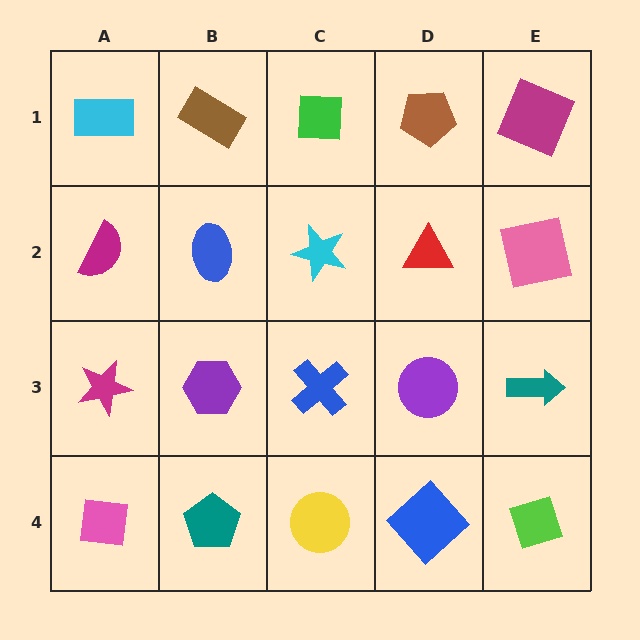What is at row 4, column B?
A teal pentagon.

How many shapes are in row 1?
5 shapes.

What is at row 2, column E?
A pink square.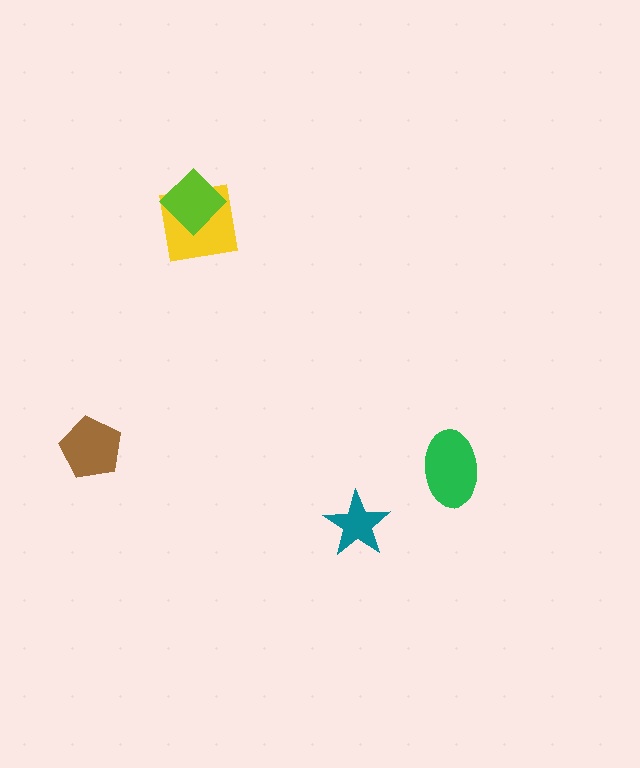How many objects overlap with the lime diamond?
1 object overlaps with the lime diamond.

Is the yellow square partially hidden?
Yes, it is partially covered by another shape.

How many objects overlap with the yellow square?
1 object overlaps with the yellow square.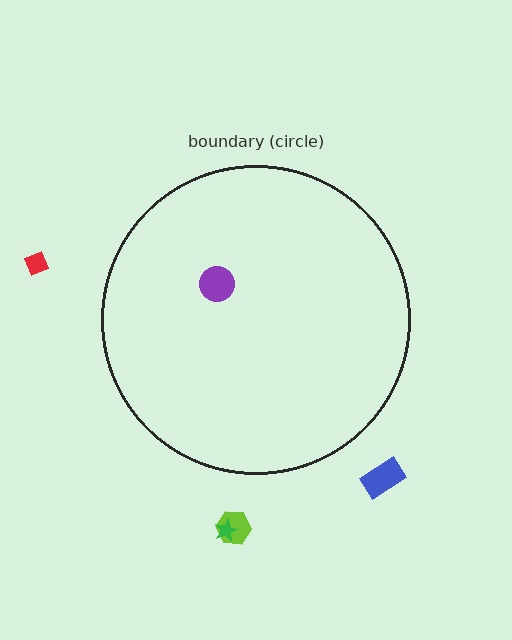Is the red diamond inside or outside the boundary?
Outside.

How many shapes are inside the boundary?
1 inside, 4 outside.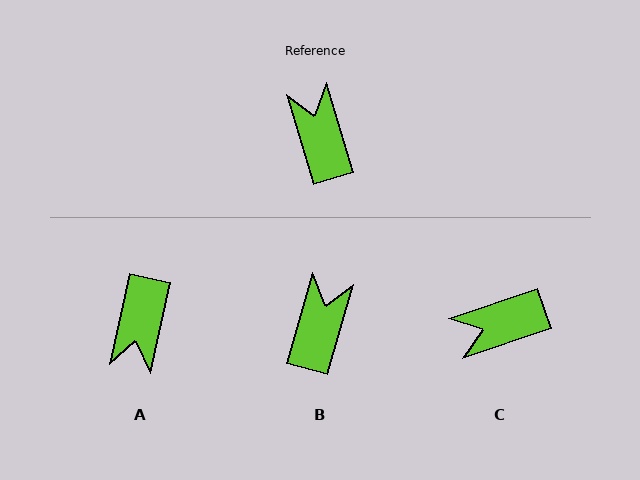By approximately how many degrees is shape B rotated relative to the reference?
Approximately 33 degrees clockwise.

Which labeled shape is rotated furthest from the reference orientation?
A, about 151 degrees away.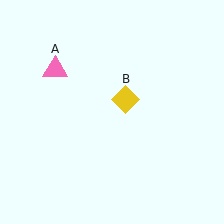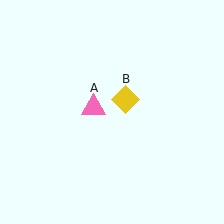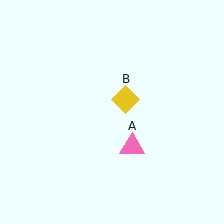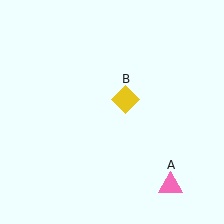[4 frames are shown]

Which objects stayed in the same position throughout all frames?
Yellow diamond (object B) remained stationary.